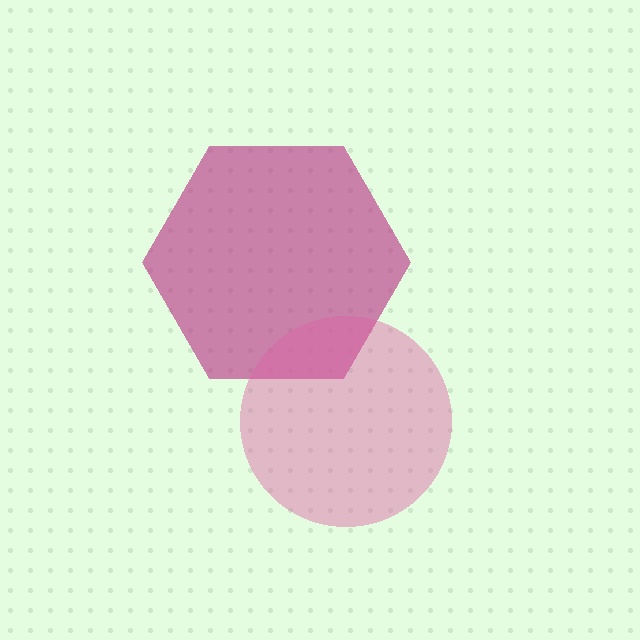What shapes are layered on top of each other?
The layered shapes are: a magenta hexagon, a pink circle.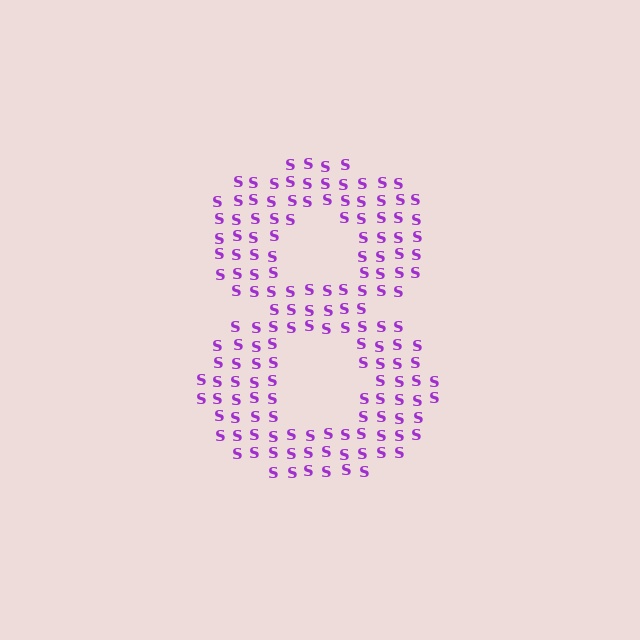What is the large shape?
The large shape is the digit 8.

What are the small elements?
The small elements are letter S's.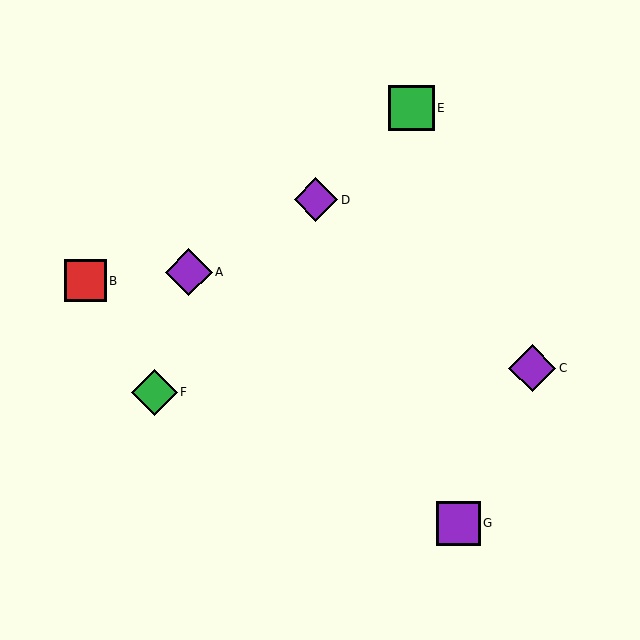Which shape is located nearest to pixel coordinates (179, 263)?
The purple diamond (labeled A) at (189, 272) is nearest to that location.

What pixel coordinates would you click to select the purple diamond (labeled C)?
Click at (532, 368) to select the purple diamond C.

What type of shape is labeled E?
Shape E is a green square.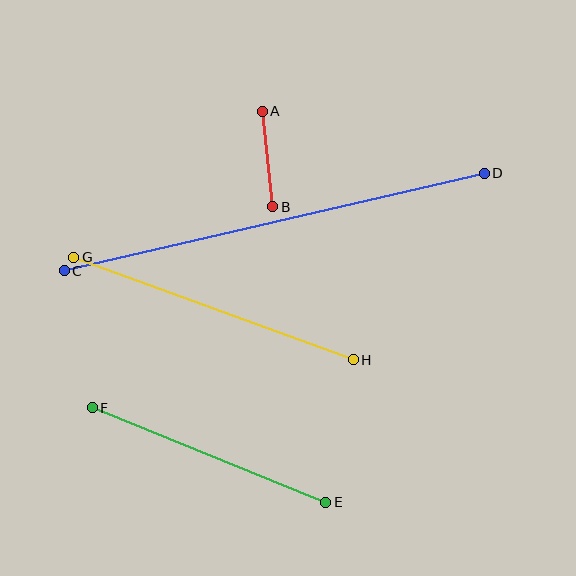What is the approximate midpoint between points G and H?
The midpoint is at approximately (213, 309) pixels.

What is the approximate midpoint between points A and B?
The midpoint is at approximately (267, 159) pixels.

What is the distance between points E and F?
The distance is approximately 252 pixels.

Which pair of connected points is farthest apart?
Points C and D are farthest apart.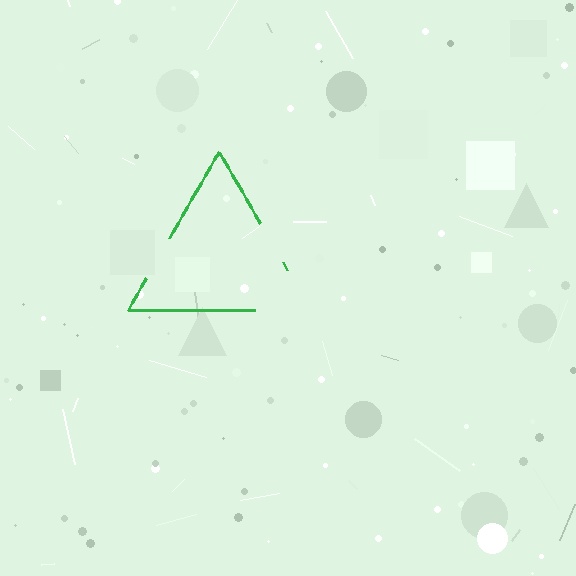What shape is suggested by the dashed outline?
The dashed outline suggests a triangle.